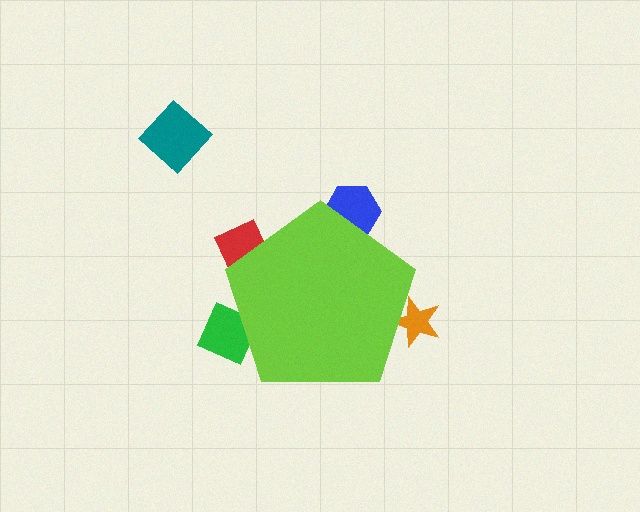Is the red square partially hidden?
Yes, the red square is partially hidden behind the lime pentagon.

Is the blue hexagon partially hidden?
Yes, the blue hexagon is partially hidden behind the lime pentagon.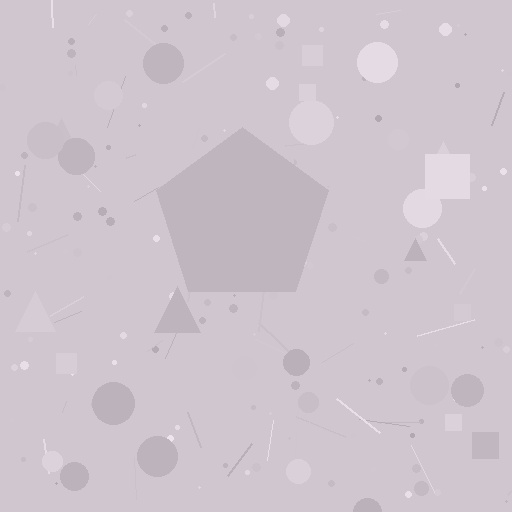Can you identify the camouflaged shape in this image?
The camouflaged shape is a pentagon.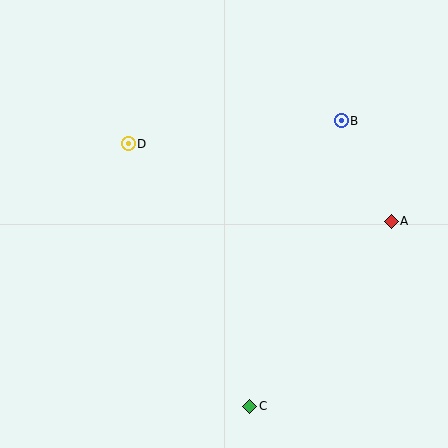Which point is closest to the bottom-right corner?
Point C is closest to the bottom-right corner.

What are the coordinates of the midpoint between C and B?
The midpoint between C and B is at (296, 263).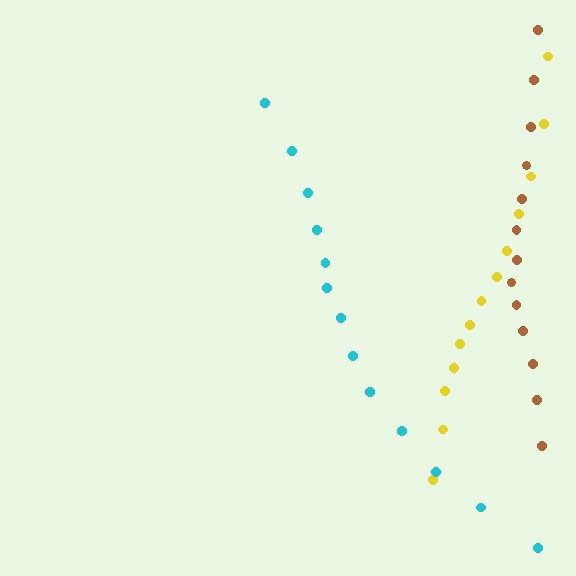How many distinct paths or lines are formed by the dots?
There are 3 distinct paths.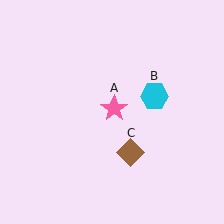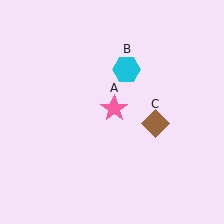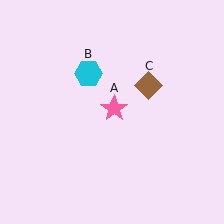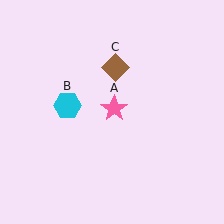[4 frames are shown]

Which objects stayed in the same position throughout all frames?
Pink star (object A) remained stationary.